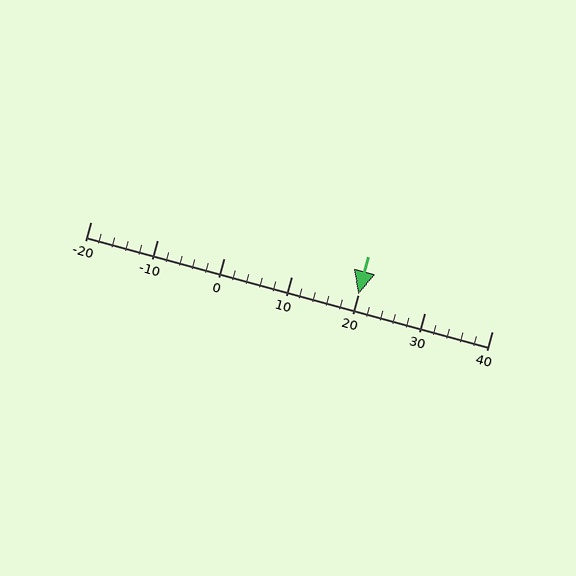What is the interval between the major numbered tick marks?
The major tick marks are spaced 10 units apart.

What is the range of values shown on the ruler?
The ruler shows values from -20 to 40.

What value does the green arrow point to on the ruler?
The green arrow points to approximately 20.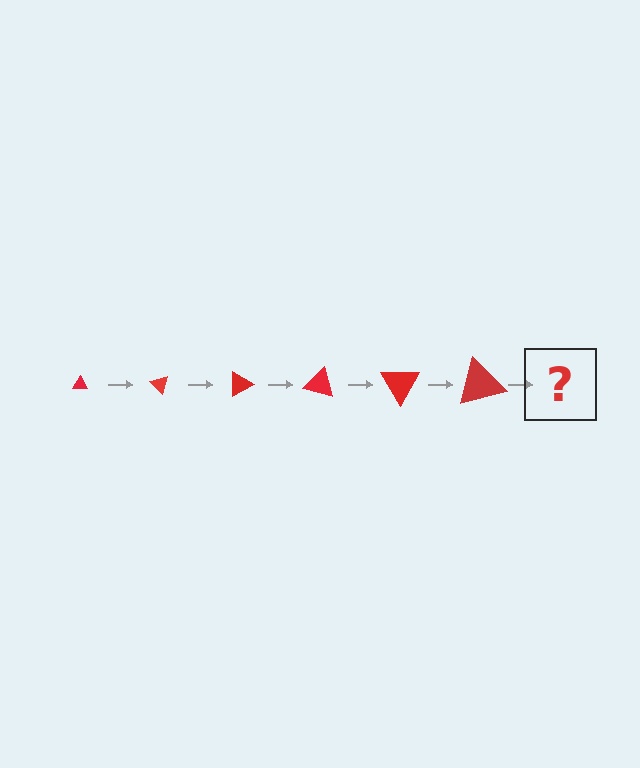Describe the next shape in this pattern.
It should be a triangle, larger than the previous one and rotated 270 degrees from the start.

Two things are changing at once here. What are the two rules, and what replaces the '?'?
The two rules are that the triangle grows larger each step and it rotates 45 degrees each step. The '?' should be a triangle, larger than the previous one and rotated 270 degrees from the start.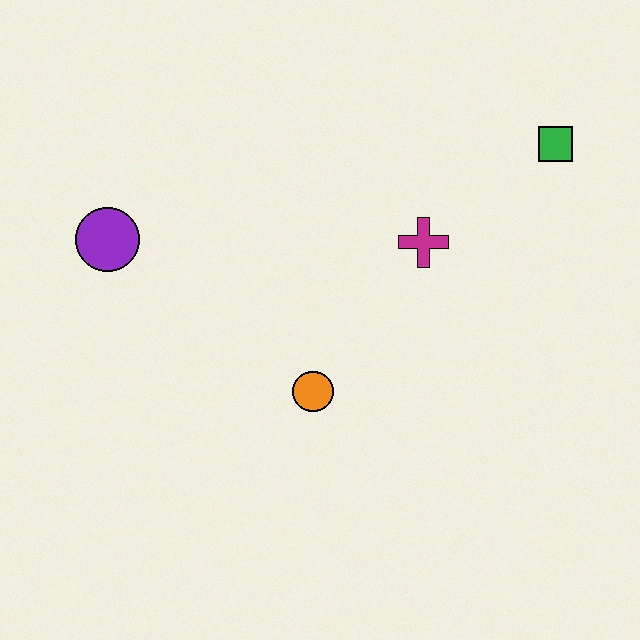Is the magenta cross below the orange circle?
No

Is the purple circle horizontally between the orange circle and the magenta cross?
No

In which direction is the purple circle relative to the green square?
The purple circle is to the left of the green square.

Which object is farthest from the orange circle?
The green square is farthest from the orange circle.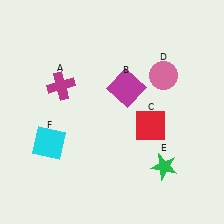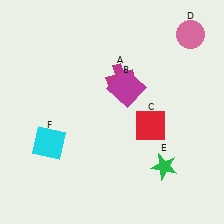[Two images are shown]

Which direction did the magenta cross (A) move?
The magenta cross (A) moved right.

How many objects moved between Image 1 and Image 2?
2 objects moved between the two images.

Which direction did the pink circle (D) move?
The pink circle (D) moved up.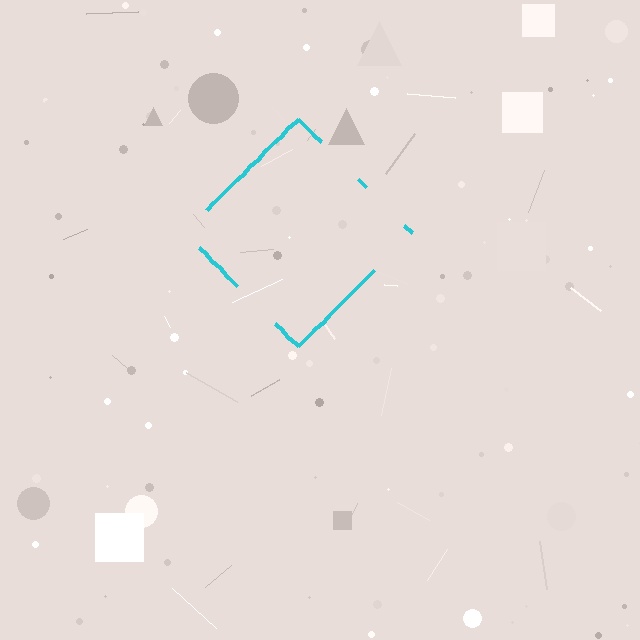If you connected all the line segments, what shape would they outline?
They would outline a diamond.